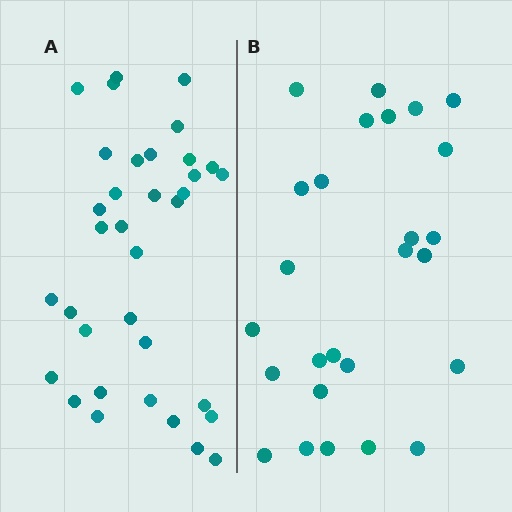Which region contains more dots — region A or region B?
Region A (the left region) has more dots.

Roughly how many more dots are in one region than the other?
Region A has roughly 8 or so more dots than region B.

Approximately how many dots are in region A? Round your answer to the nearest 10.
About 40 dots. (The exact count is 35, which rounds to 40.)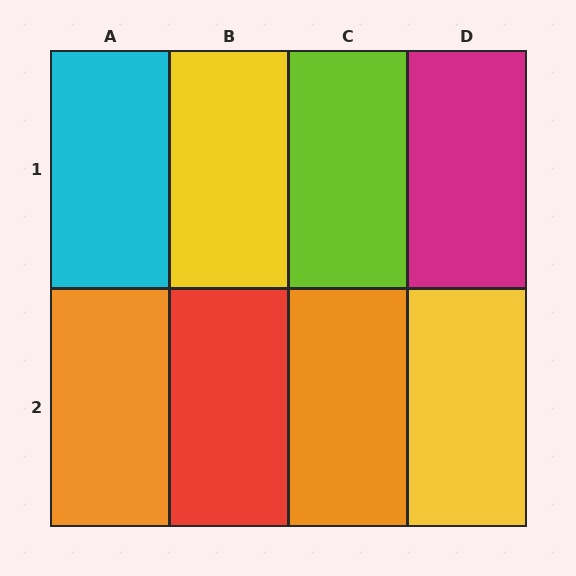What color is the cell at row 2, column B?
Red.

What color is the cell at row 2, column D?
Yellow.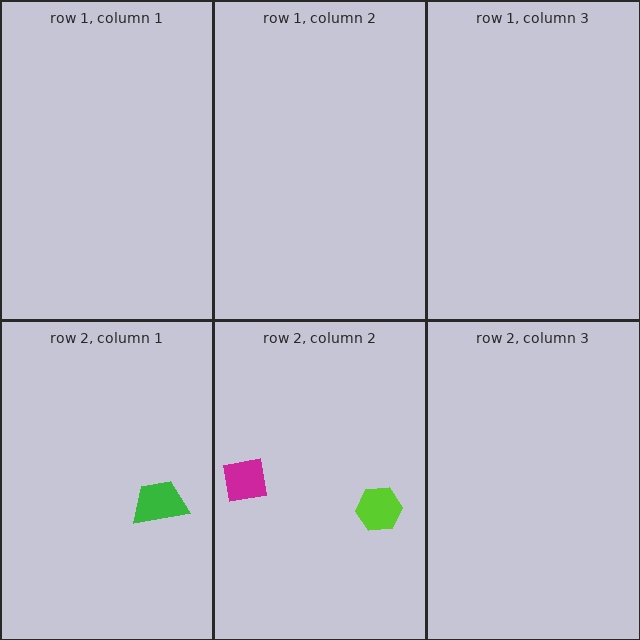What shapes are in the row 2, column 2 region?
The magenta square, the lime hexagon.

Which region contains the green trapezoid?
The row 2, column 1 region.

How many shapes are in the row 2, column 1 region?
1.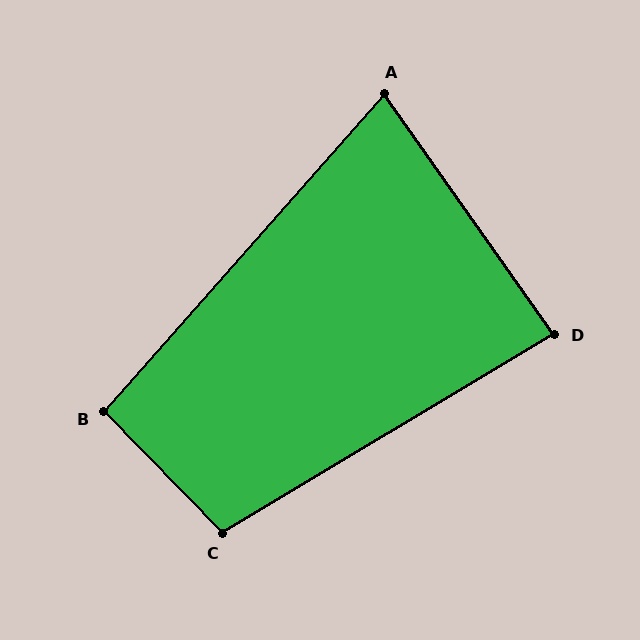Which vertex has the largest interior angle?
C, at approximately 103 degrees.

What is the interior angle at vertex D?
Approximately 86 degrees (approximately right).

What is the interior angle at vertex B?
Approximately 94 degrees (approximately right).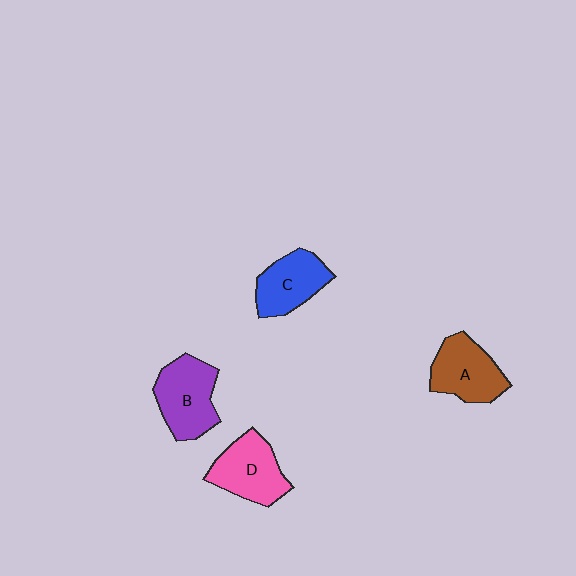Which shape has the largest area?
Shape B (purple).